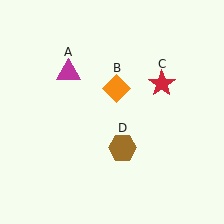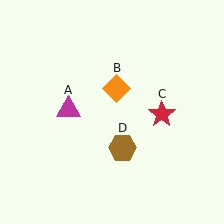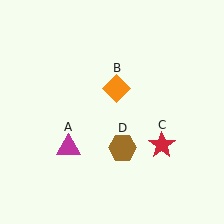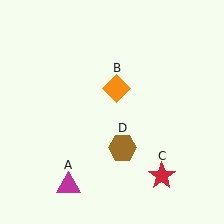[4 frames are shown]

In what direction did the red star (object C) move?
The red star (object C) moved down.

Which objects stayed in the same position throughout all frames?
Orange diamond (object B) and brown hexagon (object D) remained stationary.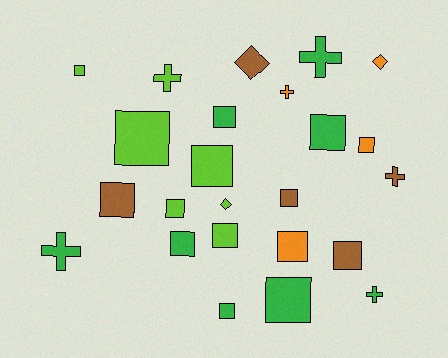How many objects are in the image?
There are 24 objects.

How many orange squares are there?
There are 2 orange squares.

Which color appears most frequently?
Green, with 8 objects.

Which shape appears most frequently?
Square, with 15 objects.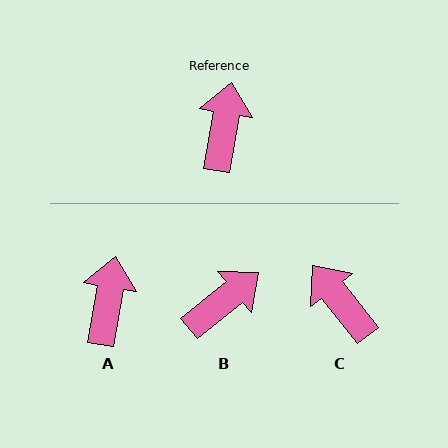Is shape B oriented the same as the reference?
No, it is off by about 41 degrees.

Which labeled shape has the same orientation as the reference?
A.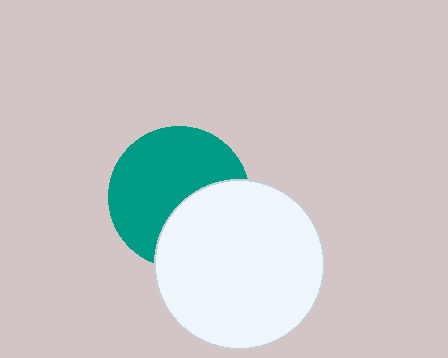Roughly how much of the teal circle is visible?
About half of it is visible (roughly 63%).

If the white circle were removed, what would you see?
You would see the complete teal circle.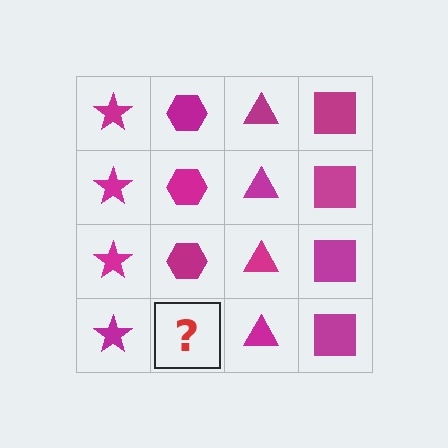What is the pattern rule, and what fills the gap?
The rule is that each column has a consistent shape. The gap should be filled with a magenta hexagon.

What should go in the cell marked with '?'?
The missing cell should contain a magenta hexagon.